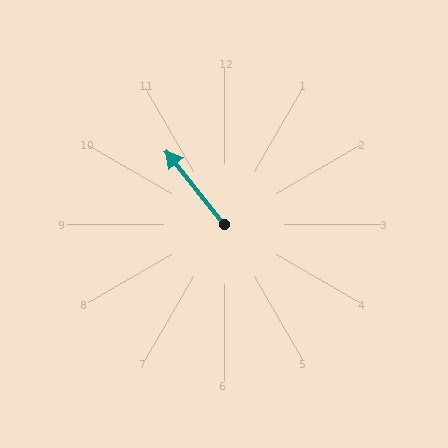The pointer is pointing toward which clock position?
Roughly 11 o'clock.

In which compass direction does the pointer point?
Northwest.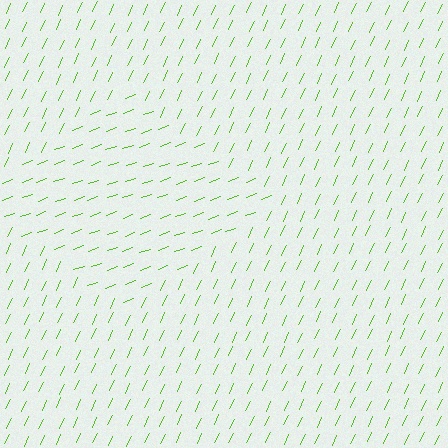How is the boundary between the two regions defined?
The boundary is defined purely by a change in line orientation (approximately 45 degrees difference). All lines are the same color and thickness.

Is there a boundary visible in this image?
Yes, there is a texture boundary formed by a change in line orientation.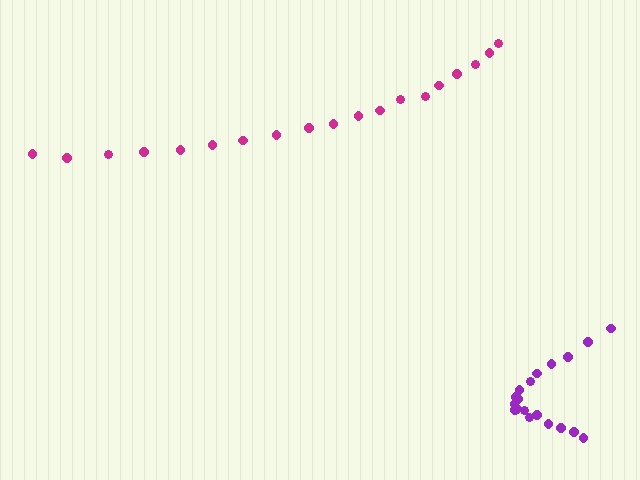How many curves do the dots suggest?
There are 2 distinct paths.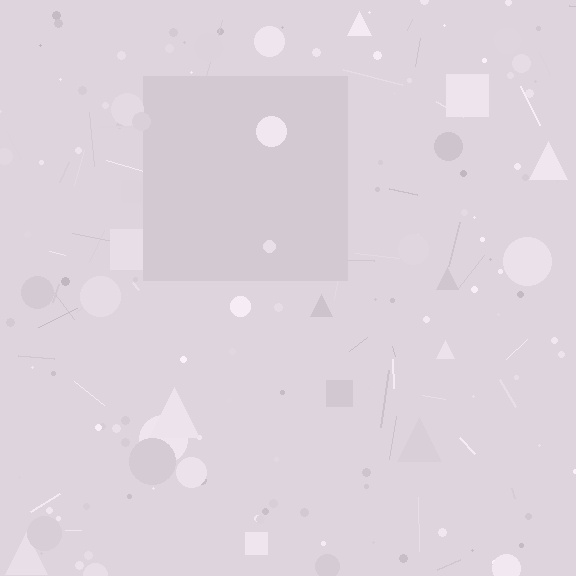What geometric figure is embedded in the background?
A square is embedded in the background.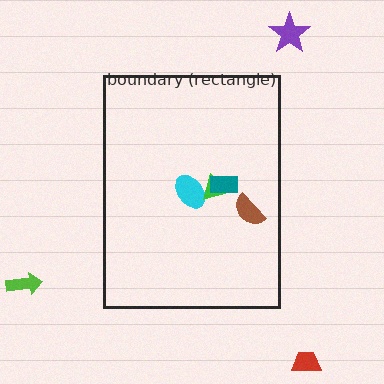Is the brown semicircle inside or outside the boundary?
Inside.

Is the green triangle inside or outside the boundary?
Inside.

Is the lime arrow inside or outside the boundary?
Outside.